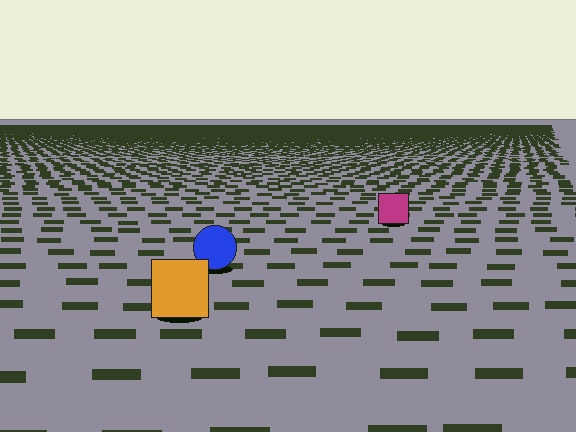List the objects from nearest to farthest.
From nearest to farthest: the orange square, the blue circle, the magenta square.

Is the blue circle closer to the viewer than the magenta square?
Yes. The blue circle is closer — you can tell from the texture gradient: the ground texture is coarser near it.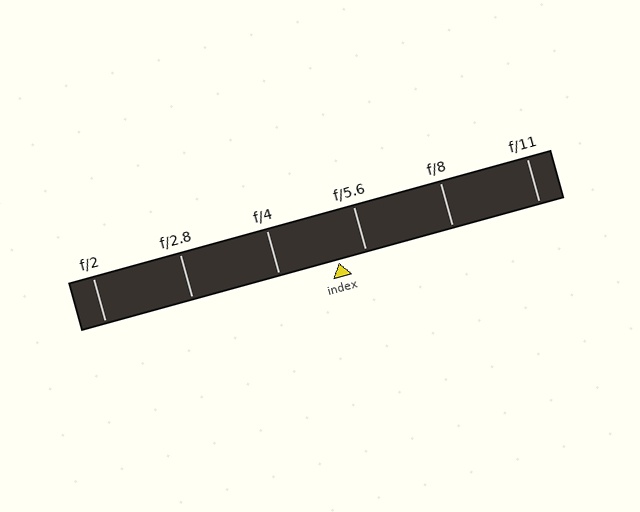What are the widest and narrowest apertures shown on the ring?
The widest aperture shown is f/2 and the narrowest is f/11.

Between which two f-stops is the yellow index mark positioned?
The index mark is between f/4 and f/5.6.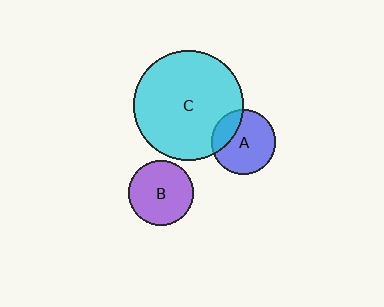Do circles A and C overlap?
Yes.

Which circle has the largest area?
Circle C (cyan).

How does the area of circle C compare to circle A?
Approximately 2.9 times.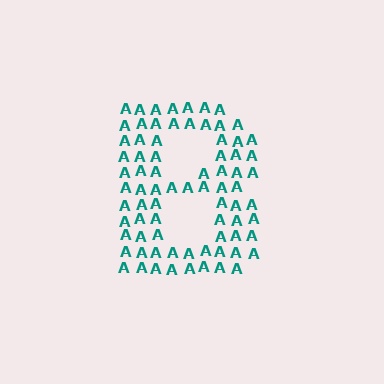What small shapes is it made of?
It is made of small letter A's.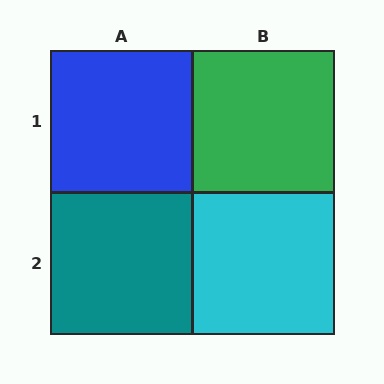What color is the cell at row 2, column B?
Cyan.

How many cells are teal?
1 cell is teal.